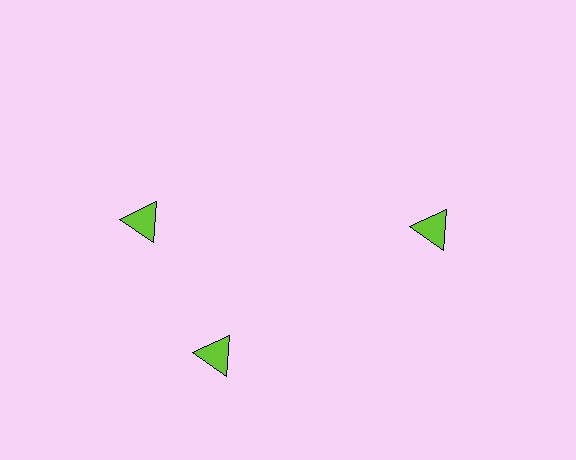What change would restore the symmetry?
The symmetry would be restored by rotating it back into even spacing with its neighbors so that all 3 triangles sit at equal angles and equal distance from the center.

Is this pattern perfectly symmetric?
No. The 3 lime triangles are arranged in a ring, but one element near the 11 o'clock position is rotated out of alignment along the ring, breaking the 3-fold rotational symmetry.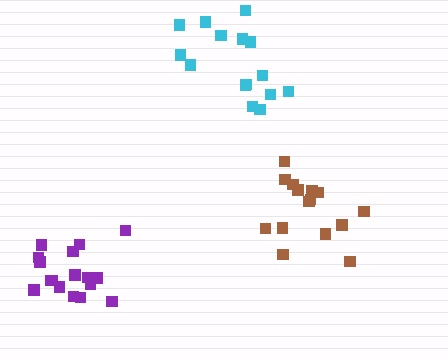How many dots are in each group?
Group 1: 17 dots, Group 2: 15 dots, Group 3: 15 dots (47 total).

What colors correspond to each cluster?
The clusters are colored: purple, brown, cyan.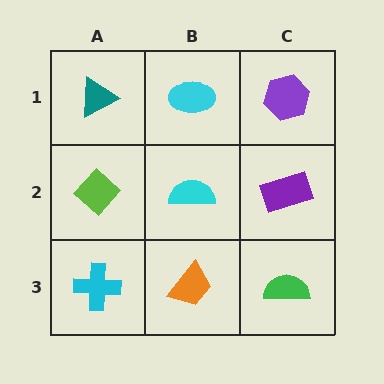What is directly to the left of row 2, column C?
A cyan semicircle.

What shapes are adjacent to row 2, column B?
A cyan ellipse (row 1, column B), an orange trapezoid (row 3, column B), a lime diamond (row 2, column A), a purple rectangle (row 2, column C).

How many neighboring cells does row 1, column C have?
2.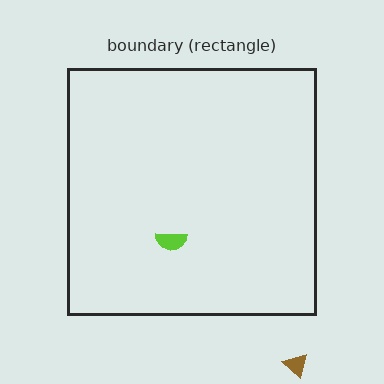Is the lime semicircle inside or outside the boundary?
Inside.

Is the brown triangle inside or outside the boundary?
Outside.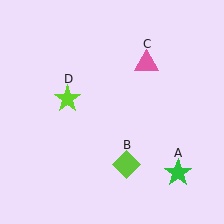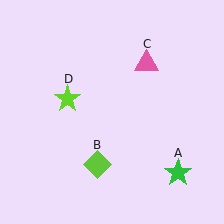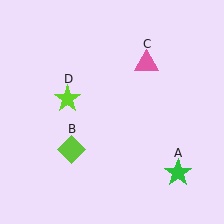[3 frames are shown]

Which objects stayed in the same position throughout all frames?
Green star (object A) and pink triangle (object C) and lime star (object D) remained stationary.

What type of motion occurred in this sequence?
The lime diamond (object B) rotated clockwise around the center of the scene.